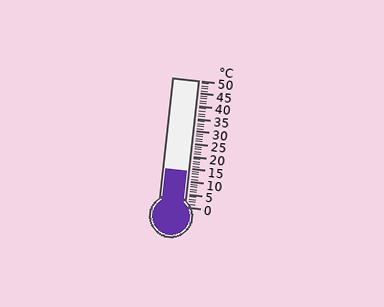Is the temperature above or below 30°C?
The temperature is below 30°C.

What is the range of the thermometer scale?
The thermometer scale ranges from 0°C to 50°C.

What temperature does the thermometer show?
The thermometer shows approximately 14°C.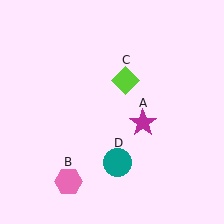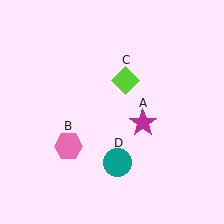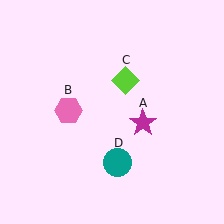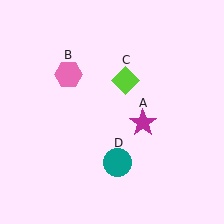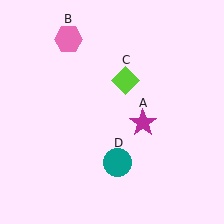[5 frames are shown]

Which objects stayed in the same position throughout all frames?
Magenta star (object A) and lime diamond (object C) and teal circle (object D) remained stationary.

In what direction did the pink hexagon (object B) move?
The pink hexagon (object B) moved up.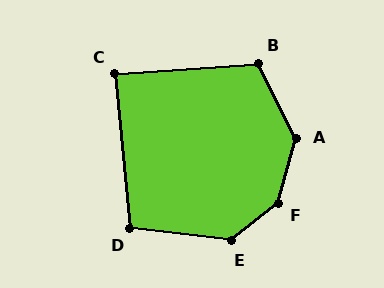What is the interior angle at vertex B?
Approximately 113 degrees (obtuse).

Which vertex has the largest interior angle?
F, at approximately 145 degrees.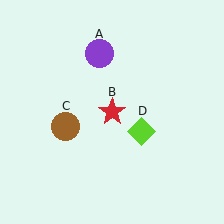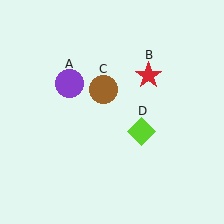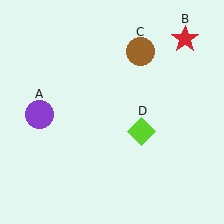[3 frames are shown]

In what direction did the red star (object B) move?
The red star (object B) moved up and to the right.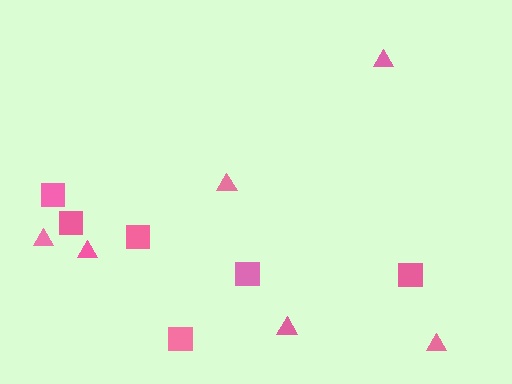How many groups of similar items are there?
There are 2 groups: one group of squares (6) and one group of triangles (6).